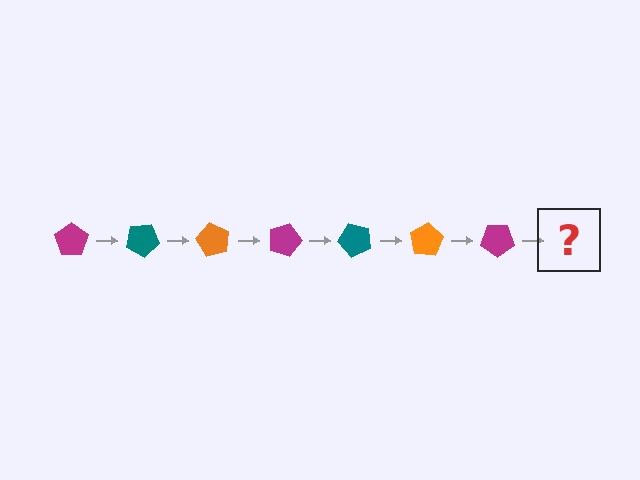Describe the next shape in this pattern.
It should be a teal pentagon, rotated 210 degrees from the start.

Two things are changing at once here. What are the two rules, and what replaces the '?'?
The two rules are that it rotates 30 degrees each step and the color cycles through magenta, teal, and orange. The '?' should be a teal pentagon, rotated 210 degrees from the start.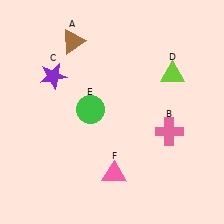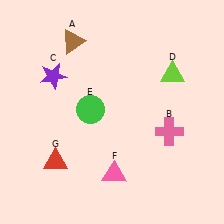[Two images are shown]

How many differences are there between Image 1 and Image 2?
There is 1 difference between the two images.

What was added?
A red triangle (G) was added in Image 2.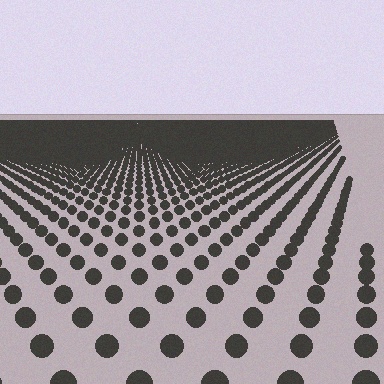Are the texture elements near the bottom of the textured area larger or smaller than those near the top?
Larger. Near the bottom, elements are closer to the viewer and appear at a bigger on-screen size.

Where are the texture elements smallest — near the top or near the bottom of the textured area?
Near the top.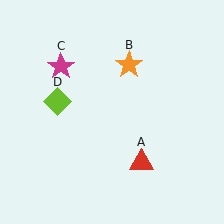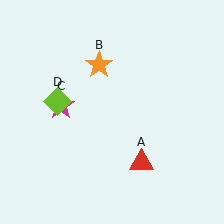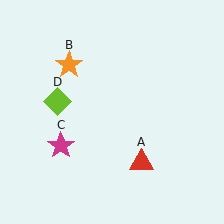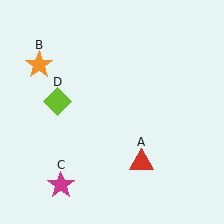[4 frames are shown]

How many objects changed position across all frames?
2 objects changed position: orange star (object B), magenta star (object C).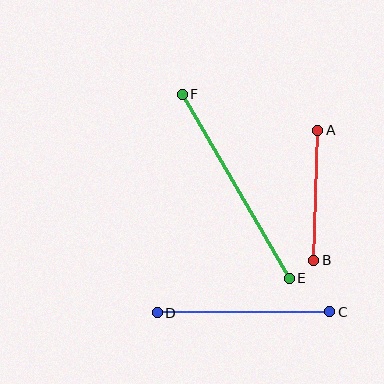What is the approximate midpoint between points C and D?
The midpoint is at approximately (244, 312) pixels.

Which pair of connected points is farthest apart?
Points E and F are farthest apart.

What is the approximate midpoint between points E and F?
The midpoint is at approximately (236, 186) pixels.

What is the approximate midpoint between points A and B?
The midpoint is at approximately (316, 195) pixels.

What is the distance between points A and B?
The distance is approximately 130 pixels.